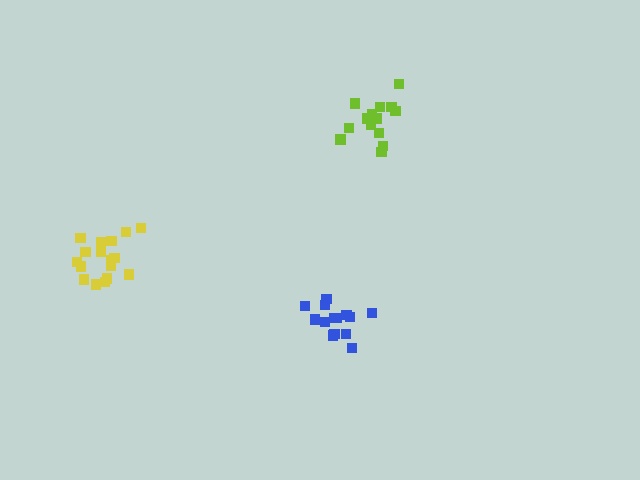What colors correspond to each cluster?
The clusters are colored: lime, yellow, blue.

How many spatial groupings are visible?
There are 3 spatial groupings.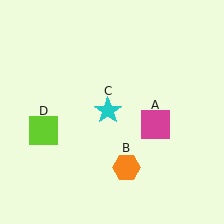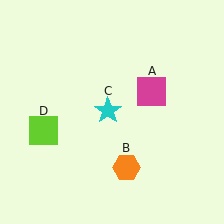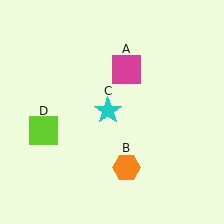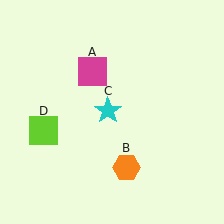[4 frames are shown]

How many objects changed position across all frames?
1 object changed position: magenta square (object A).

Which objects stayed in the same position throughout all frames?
Orange hexagon (object B) and cyan star (object C) and lime square (object D) remained stationary.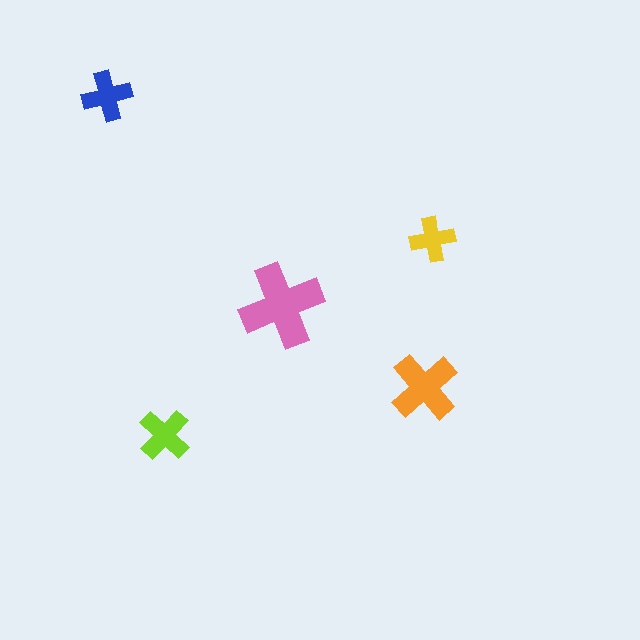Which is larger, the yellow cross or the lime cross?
The lime one.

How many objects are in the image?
There are 5 objects in the image.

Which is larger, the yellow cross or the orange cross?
The orange one.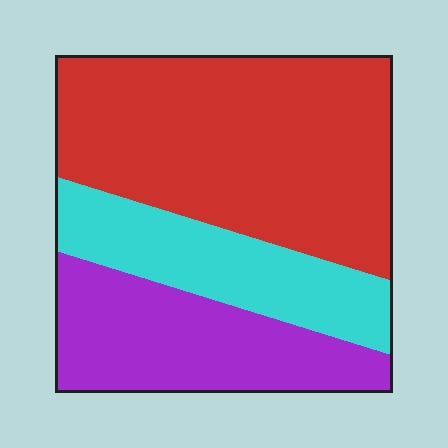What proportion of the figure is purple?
Purple takes up about one quarter (1/4) of the figure.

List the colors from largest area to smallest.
From largest to smallest: red, purple, cyan.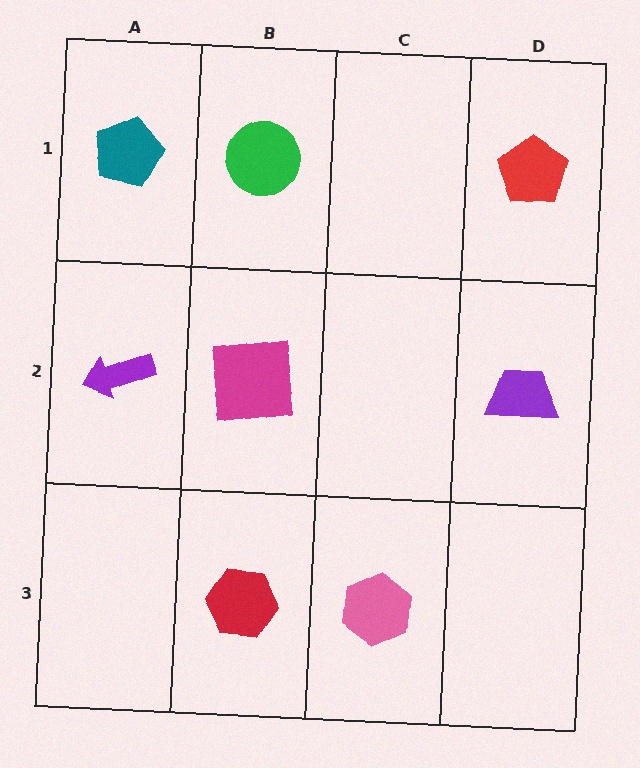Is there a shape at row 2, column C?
No, that cell is empty.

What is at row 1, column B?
A green circle.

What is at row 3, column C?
A pink hexagon.